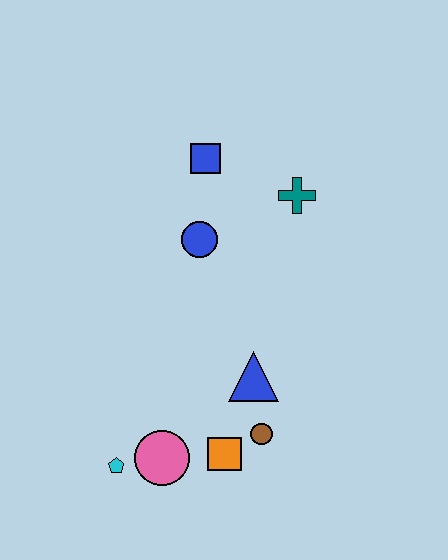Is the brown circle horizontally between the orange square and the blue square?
No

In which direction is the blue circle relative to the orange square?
The blue circle is above the orange square.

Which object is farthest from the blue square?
The cyan pentagon is farthest from the blue square.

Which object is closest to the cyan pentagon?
The pink circle is closest to the cyan pentagon.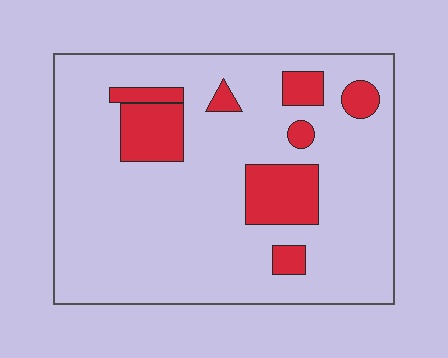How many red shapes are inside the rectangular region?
8.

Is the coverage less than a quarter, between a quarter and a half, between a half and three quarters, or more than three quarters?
Less than a quarter.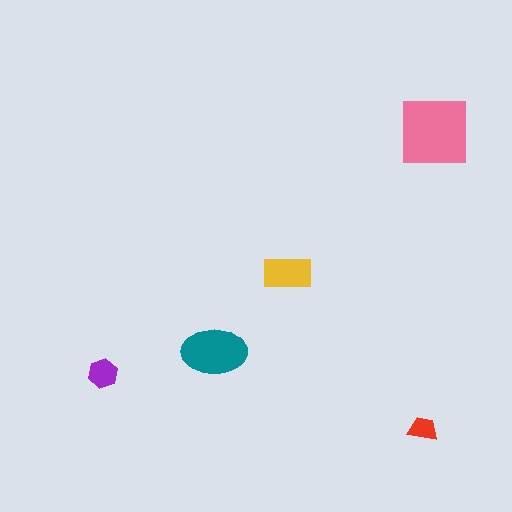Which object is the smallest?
The red trapezoid.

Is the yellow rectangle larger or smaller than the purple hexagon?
Larger.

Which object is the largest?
The pink square.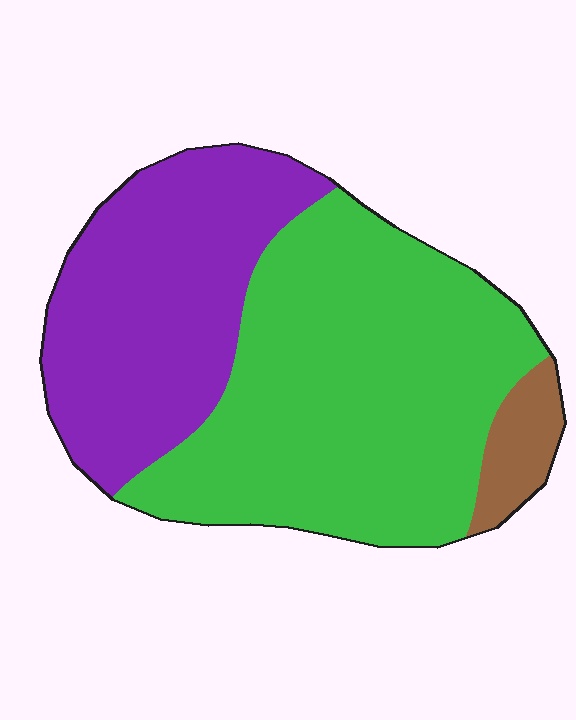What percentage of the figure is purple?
Purple covers roughly 35% of the figure.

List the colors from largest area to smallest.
From largest to smallest: green, purple, brown.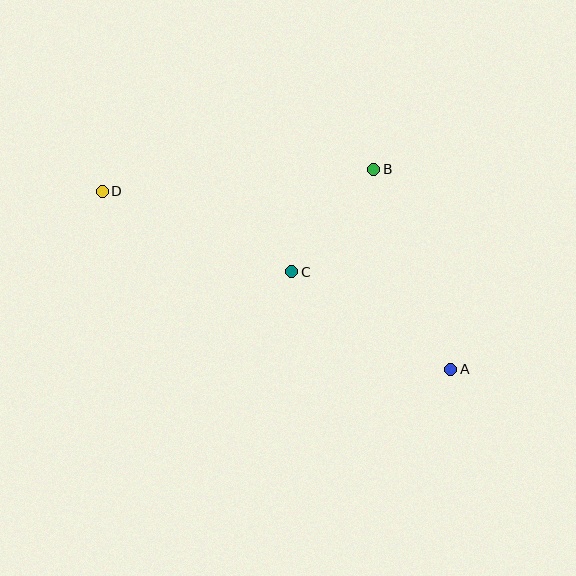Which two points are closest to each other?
Points B and C are closest to each other.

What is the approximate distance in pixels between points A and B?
The distance between A and B is approximately 214 pixels.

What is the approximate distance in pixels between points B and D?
The distance between B and D is approximately 272 pixels.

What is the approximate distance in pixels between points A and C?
The distance between A and C is approximately 186 pixels.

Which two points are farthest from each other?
Points A and D are farthest from each other.